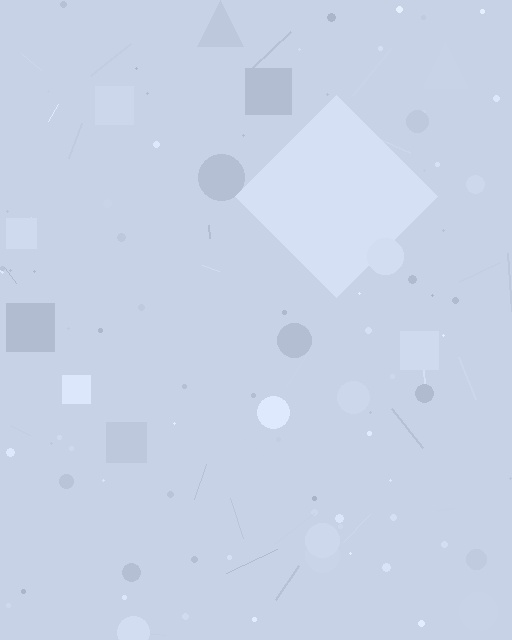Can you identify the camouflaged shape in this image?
The camouflaged shape is a diamond.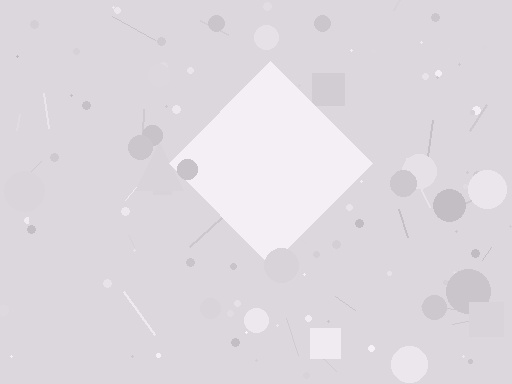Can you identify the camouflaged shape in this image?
The camouflaged shape is a diamond.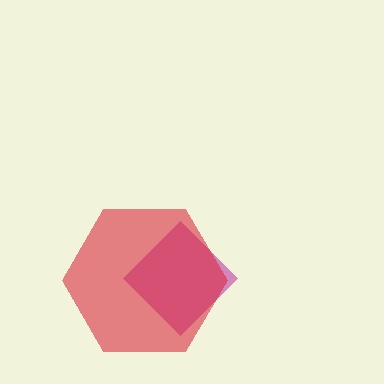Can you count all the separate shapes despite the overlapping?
Yes, there are 2 separate shapes.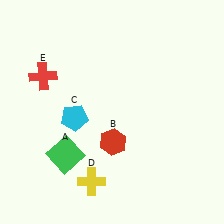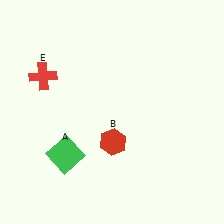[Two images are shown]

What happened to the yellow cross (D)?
The yellow cross (D) was removed in Image 2. It was in the bottom-left area of Image 1.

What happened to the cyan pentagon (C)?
The cyan pentagon (C) was removed in Image 2. It was in the bottom-left area of Image 1.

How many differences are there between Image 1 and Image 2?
There are 2 differences between the two images.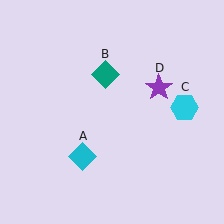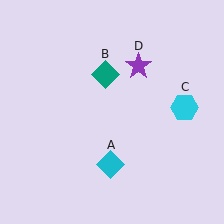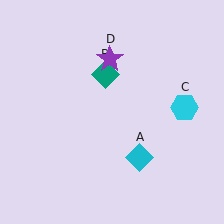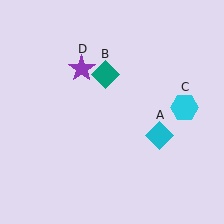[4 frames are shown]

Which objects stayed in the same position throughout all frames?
Teal diamond (object B) and cyan hexagon (object C) remained stationary.